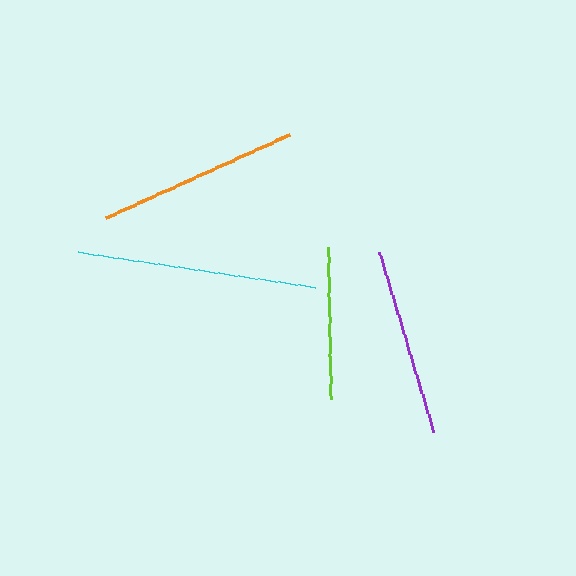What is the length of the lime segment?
The lime segment is approximately 152 pixels long.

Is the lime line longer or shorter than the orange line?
The orange line is longer than the lime line.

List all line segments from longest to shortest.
From longest to shortest: cyan, orange, purple, lime.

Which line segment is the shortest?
The lime line is the shortest at approximately 152 pixels.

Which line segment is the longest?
The cyan line is the longest at approximately 240 pixels.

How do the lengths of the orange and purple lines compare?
The orange and purple lines are approximately the same length.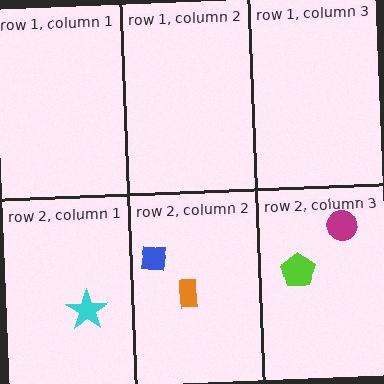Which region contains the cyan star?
The row 2, column 1 region.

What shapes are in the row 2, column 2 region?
The orange rectangle, the blue square.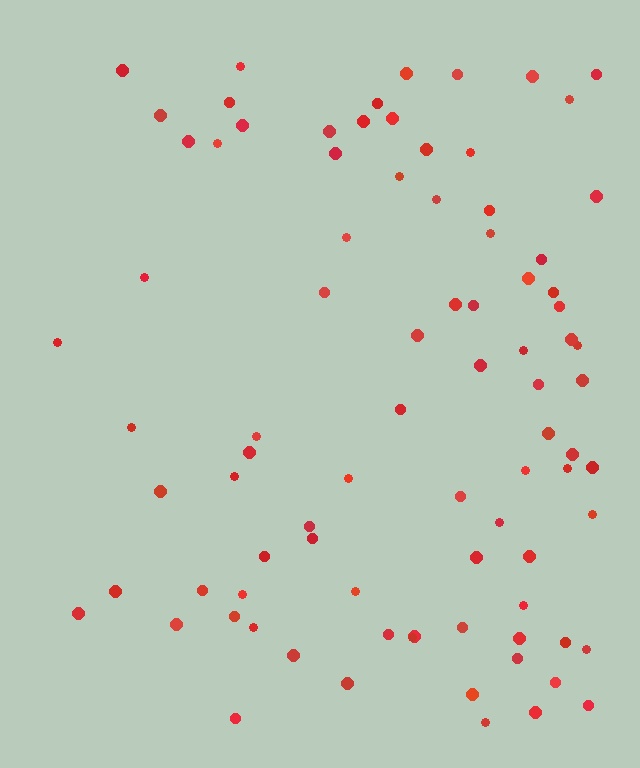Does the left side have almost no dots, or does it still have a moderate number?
Still a moderate number, just noticeably fewer than the right.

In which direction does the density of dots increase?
From left to right, with the right side densest.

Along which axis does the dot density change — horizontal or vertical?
Horizontal.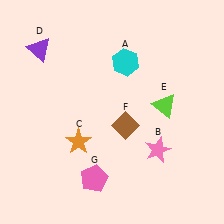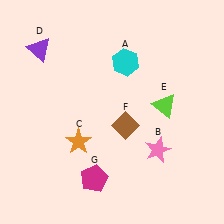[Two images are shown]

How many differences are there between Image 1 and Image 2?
There is 1 difference between the two images.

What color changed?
The pentagon (G) changed from pink in Image 1 to magenta in Image 2.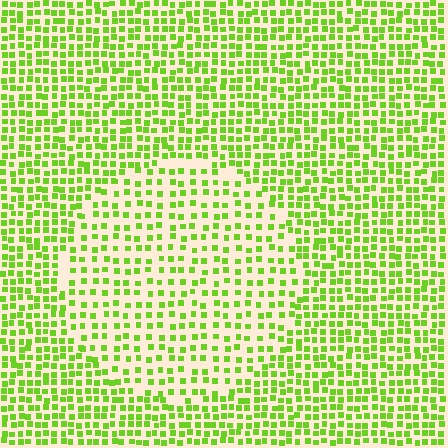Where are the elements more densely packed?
The elements are more densely packed outside the circle boundary.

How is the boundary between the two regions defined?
The boundary is defined by a change in element density (approximately 1.7x ratio). All elements are the same color, size, and shape.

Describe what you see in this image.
The image contains small lime elements arranged at two different densities. A circle-shaped region is visible where the elements are less densely packed than the surrounding area.